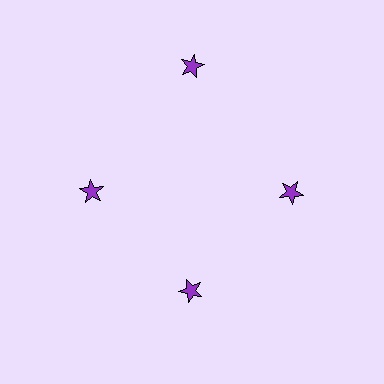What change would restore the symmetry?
The symmetry would be restored by moving it inward, back onto the ring so that all 4 stars sit at equal angles and equal distance from the center.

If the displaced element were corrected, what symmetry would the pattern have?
It would have 4-fold rotational symmetry — the pattern would map onto itself every 90 degrees.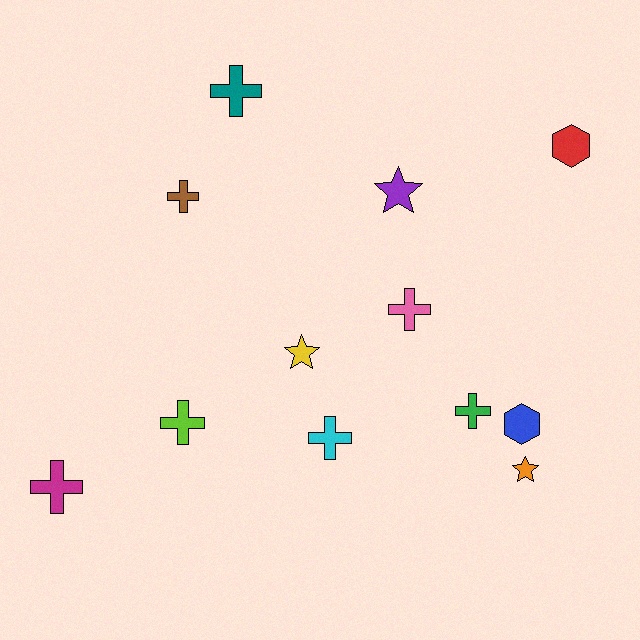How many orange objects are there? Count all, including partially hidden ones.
There is 1 orange object.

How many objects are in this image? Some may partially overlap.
There are 12 objects.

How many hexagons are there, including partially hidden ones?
There are 2 hexagons.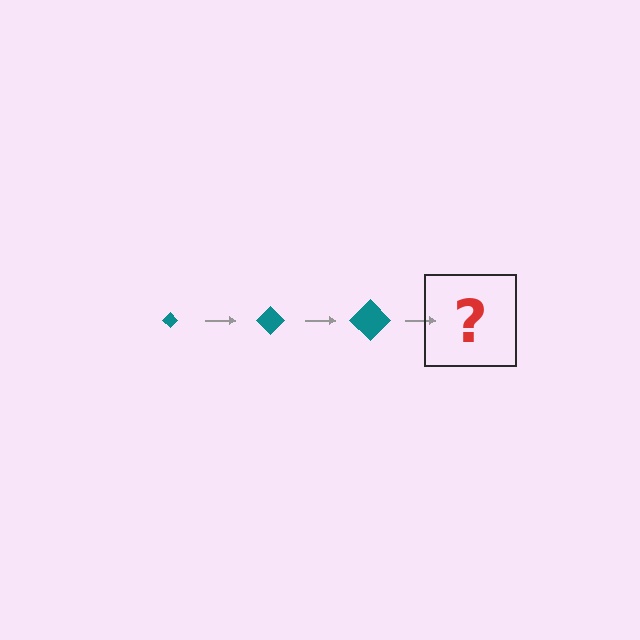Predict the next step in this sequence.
The next step is a teal diamond, larger than the previous one.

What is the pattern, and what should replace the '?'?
The pattern is that the diamond gets progressively larger each step. The '?' should be a teal diamond, larger than the previous one.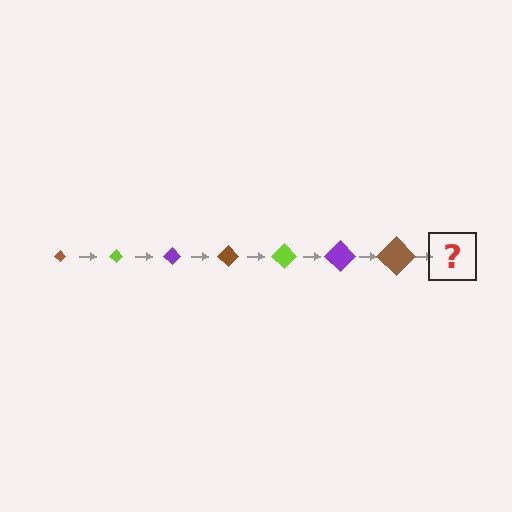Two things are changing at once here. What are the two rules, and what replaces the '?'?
The two rules are that the diamond grows larger each step and the color cycles through brown, lime, and purple. The '?' should be a lime diamond, larger than the previous one.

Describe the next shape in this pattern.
It should be a lime diamond, larger than the previous one.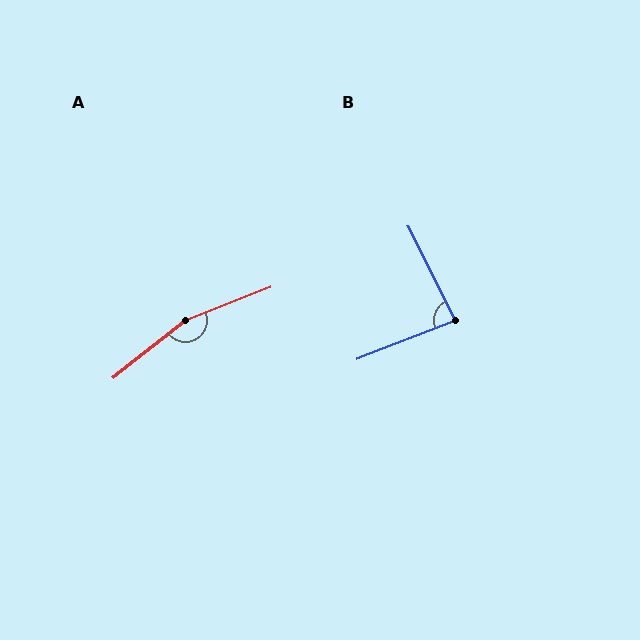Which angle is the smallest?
B, at approximately 84 degrees.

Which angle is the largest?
A, at approximately 163 degrees.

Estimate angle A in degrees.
Approximately 163 degrees.